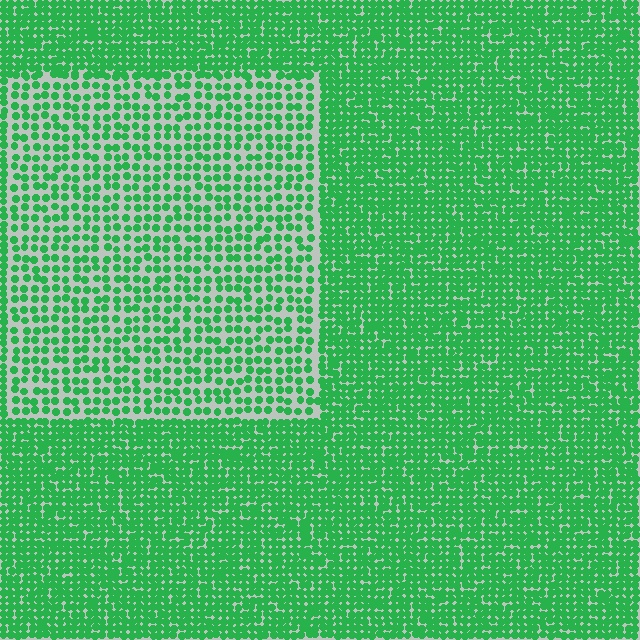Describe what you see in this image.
The image contains small green elements arranged at two different densities. A rectangle-shaped region is visible where the elements are less densely packed than the surrounding area.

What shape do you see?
I see a rectangle.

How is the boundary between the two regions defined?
The boundary is defined by a change in element density (approximately 2.0x ratio). All elements are the same color, size, and shape.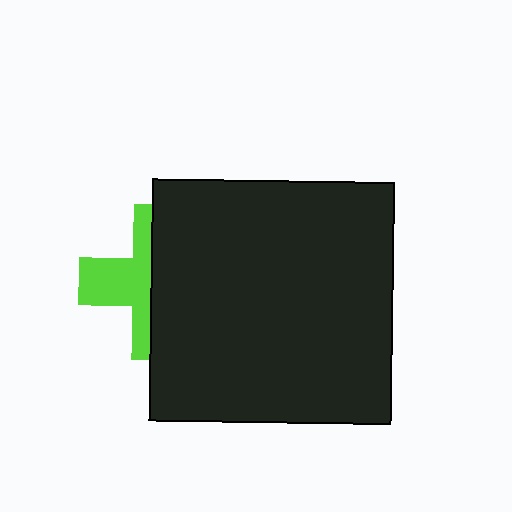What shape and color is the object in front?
The object in front is a black square.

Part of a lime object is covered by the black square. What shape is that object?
It is a cross.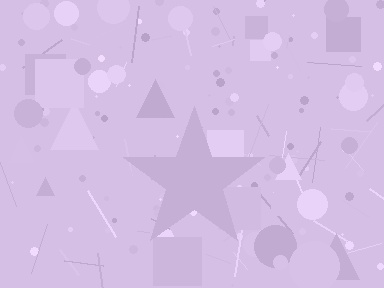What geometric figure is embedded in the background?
A star is embedded in the background.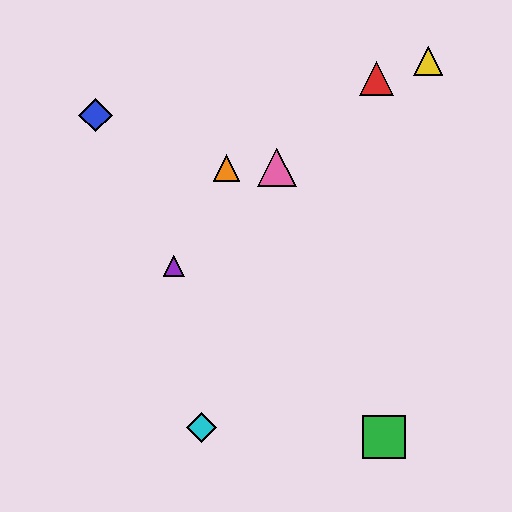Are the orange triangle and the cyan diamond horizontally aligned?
No, the orange triangle is at y≈168 and the cyan diamond is at y≈427.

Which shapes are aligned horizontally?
The orange triangle, the pink triangle are aligned horizontally.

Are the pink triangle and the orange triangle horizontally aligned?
Yes, both are at y≈168.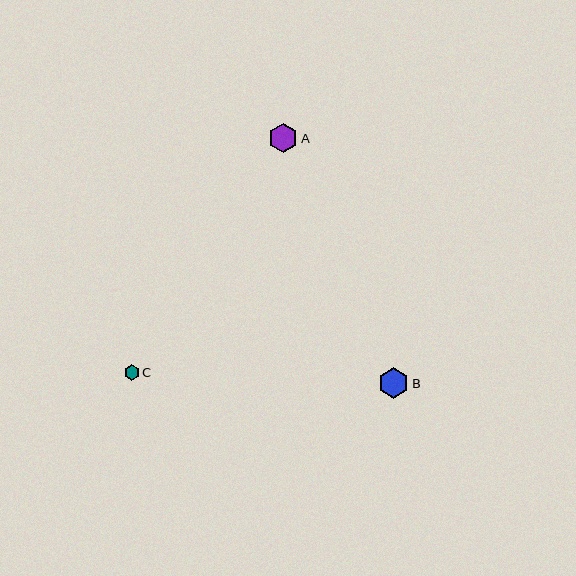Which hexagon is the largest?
Hexagon B is the largest with a size of approximately 31 pixels.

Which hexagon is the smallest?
Hexagon C is the smallest with a size of approximately 15 pixels.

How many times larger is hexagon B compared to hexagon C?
Hexagon B is approximately 2.0 times the size of hexagon C.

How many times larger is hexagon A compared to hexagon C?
Hexagon A is approximately 1.9 times the size of hexagon C.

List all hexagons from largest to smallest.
From largest to smallest: B, A, C.